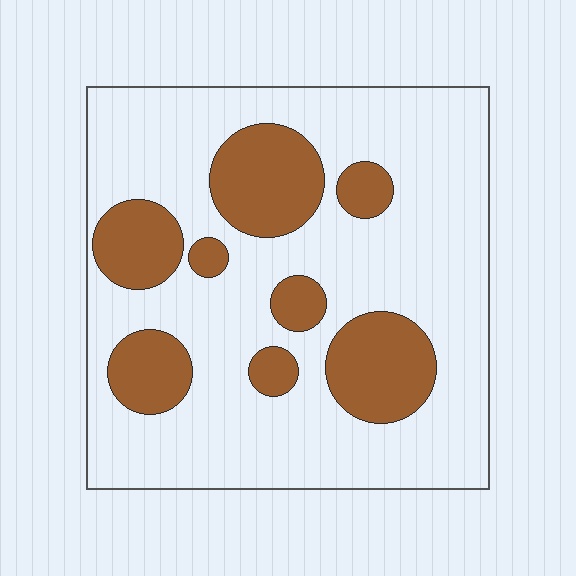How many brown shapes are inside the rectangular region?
8.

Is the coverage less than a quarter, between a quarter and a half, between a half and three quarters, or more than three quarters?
Between a quarter and a half.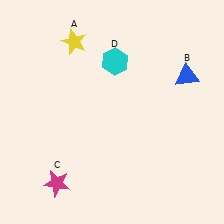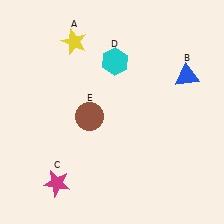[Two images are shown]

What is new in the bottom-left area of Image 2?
A brown circle (E) was added in the bottom-left area of Image 2.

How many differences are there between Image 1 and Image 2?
There is 1 difference between the two images.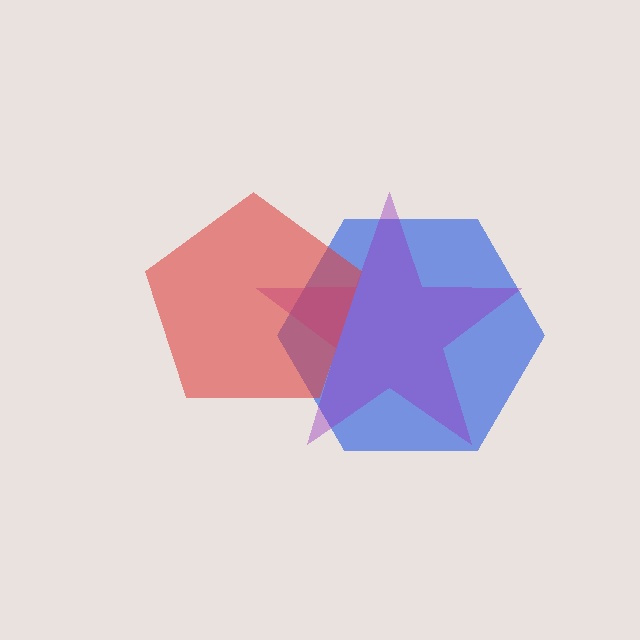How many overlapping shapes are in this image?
There are 3 overlapping shapes in the image.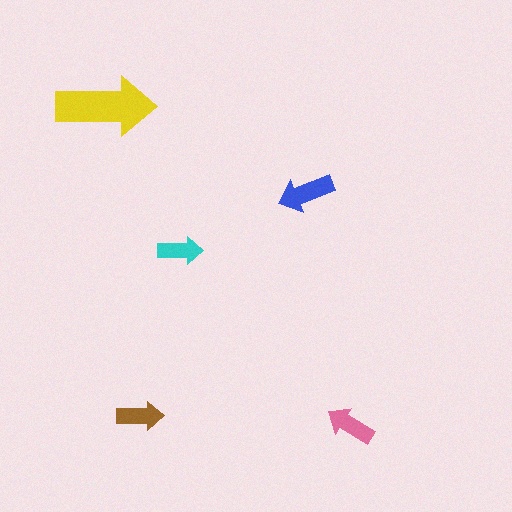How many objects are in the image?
There are 5 objects in the image.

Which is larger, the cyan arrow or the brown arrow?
The brown one.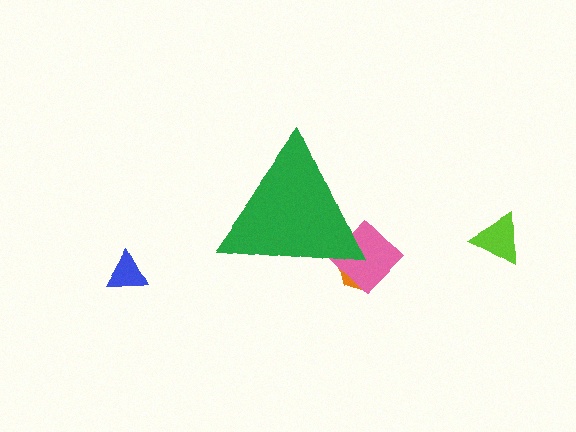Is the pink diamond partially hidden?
Yes, the pink diamond is partially hidden behind the green triangle.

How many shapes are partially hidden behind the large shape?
2 shapes are partially hidden.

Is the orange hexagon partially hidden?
Yes, the orange hexagon is partially hidden behind the green triangle.